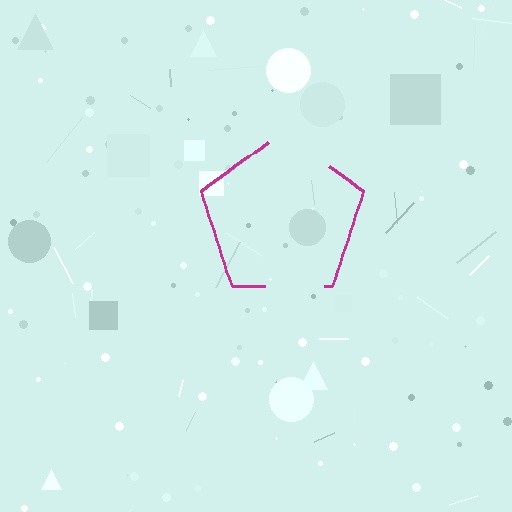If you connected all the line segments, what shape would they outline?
They would outline a pentagon.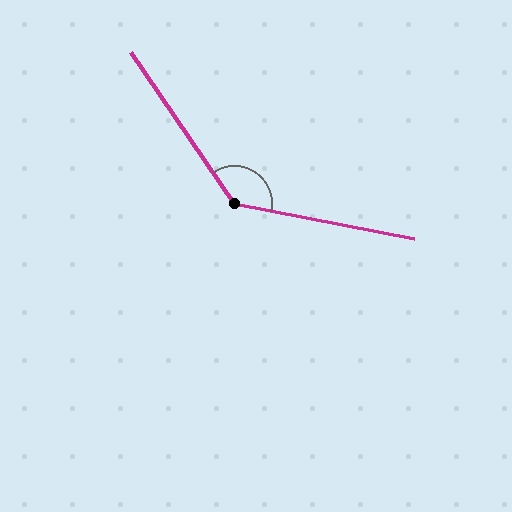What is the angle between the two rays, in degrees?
Approximately 135 degrees.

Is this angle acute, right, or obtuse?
It is obtuse.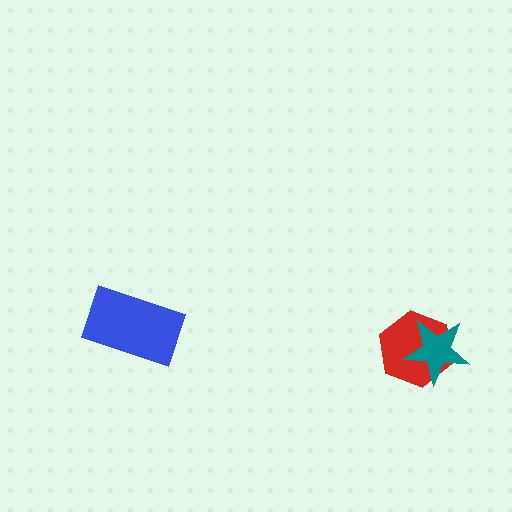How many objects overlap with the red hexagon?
1 object overlaps with the red hexagon.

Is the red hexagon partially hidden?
Yes, it is partially covered by another shape.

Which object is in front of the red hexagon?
The teal star is in front of the red hexagon.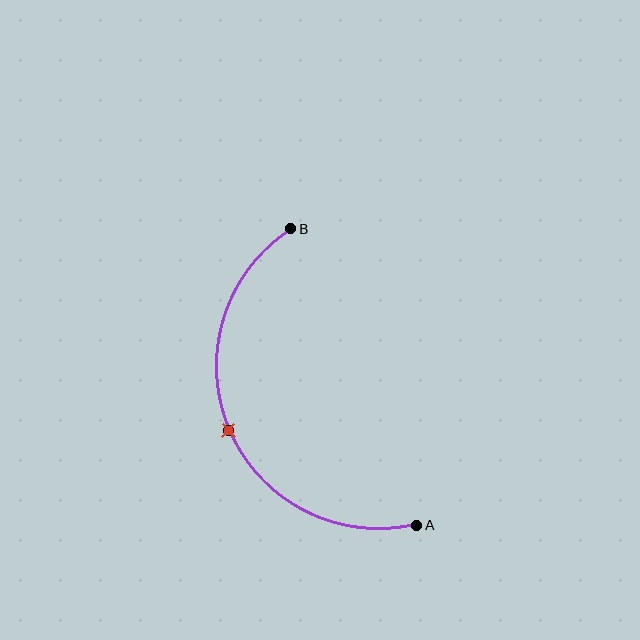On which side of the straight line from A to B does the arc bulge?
The arc bulges to the left of the straight line connecting A and B.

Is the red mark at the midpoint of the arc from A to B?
Yes. The red mark lies on the arc at equal arc-length from both A and B — it is the arc midpoint.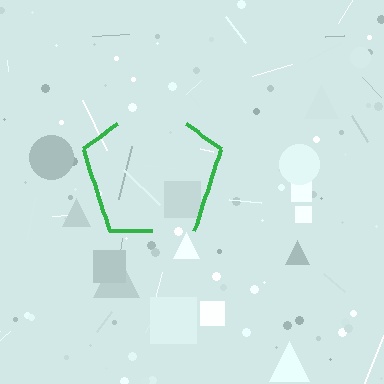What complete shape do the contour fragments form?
The contour fragments form a pentagon.